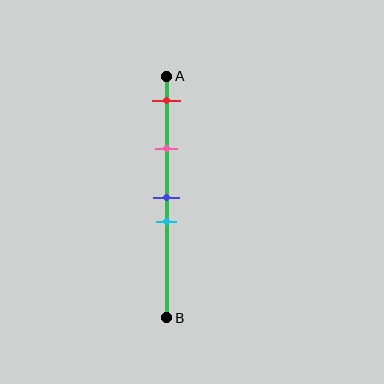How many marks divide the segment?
There are 4 marks dividing the segment.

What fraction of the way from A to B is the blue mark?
The blue mark is approximately 50% (0.5) of the way from A to B.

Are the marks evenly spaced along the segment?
No, the marks are not evenly spaced.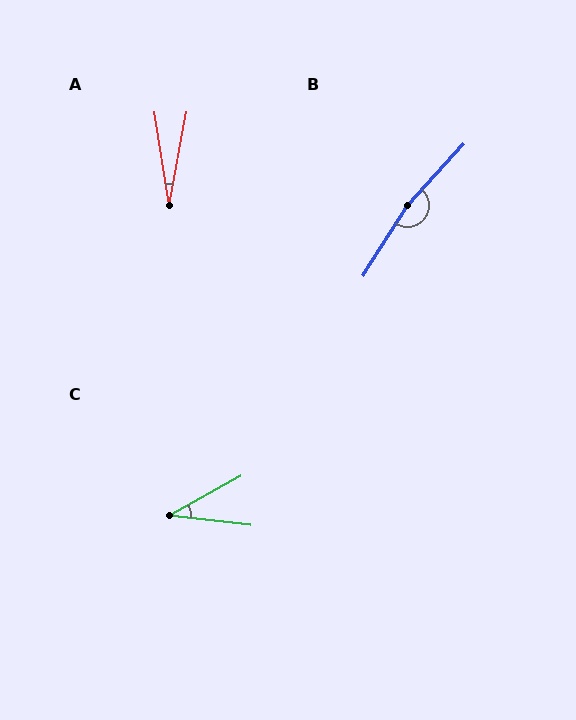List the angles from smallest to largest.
A (20°), C (35°), B (170°).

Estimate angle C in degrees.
Approximately 35 degrees.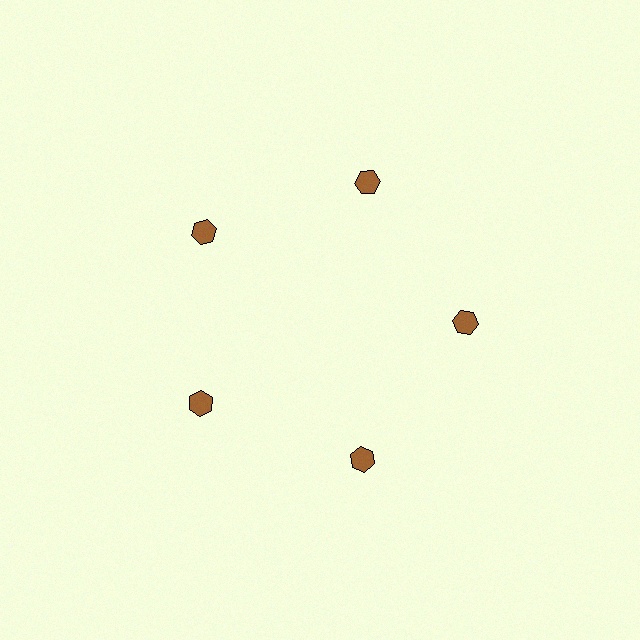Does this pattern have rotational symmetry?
Yes, this pattern has 5-fold rotational symmetry. It looks the same after rotating 72 degrees around the center.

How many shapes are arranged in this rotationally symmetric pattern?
There are 5 shapes, arranged in 5 groups of 1.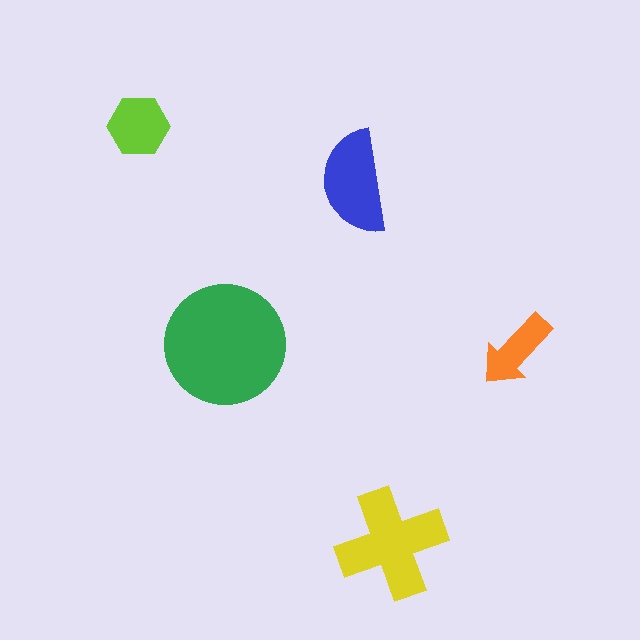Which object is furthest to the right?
The orange arrow is rightmost.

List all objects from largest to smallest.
The green circle, the yellow cross, the blue semicircle, the lime hexagon, the orange arrow.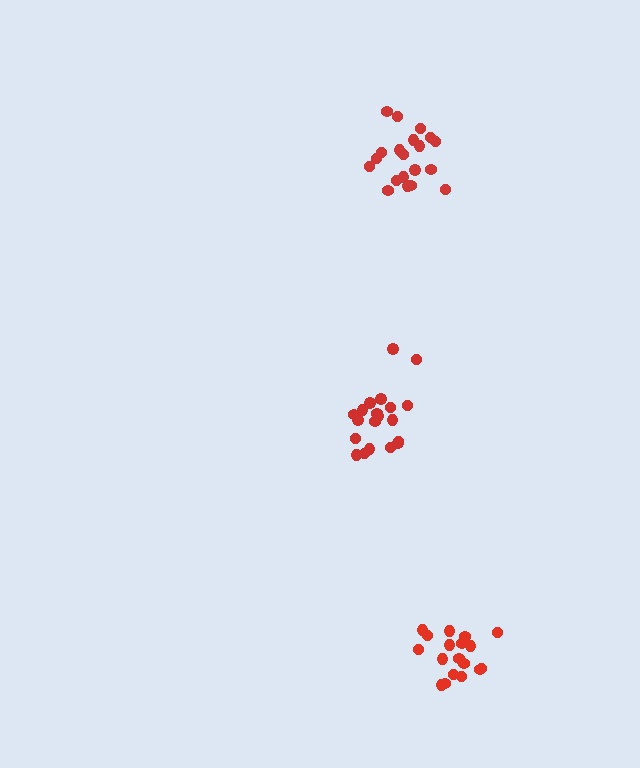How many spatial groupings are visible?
There are 3 spatial groupings.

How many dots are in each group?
Group 1: 18 dots, Group 2: 21 dots, Group 3: 20 dots (59 total).